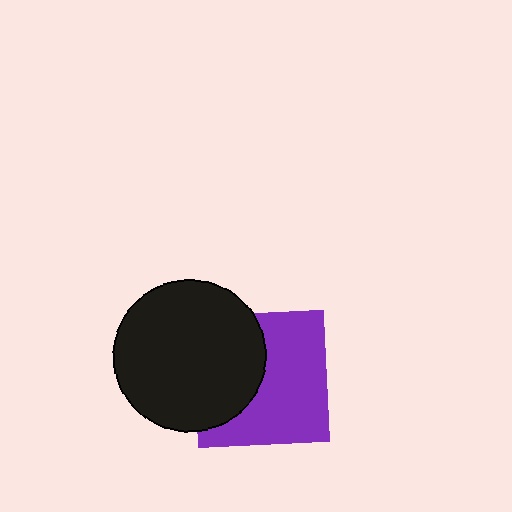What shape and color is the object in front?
The object in front is a black circle.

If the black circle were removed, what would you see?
You would see the complete purple square.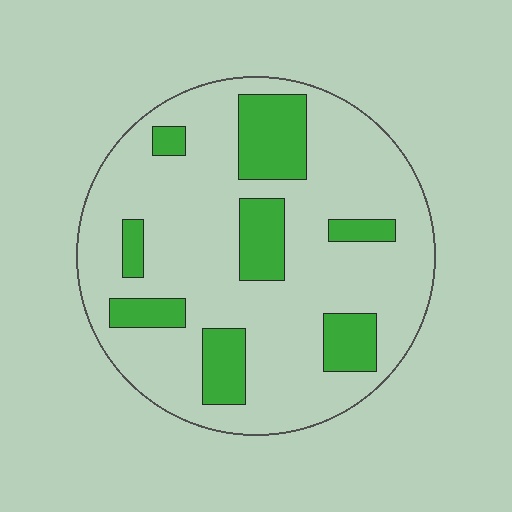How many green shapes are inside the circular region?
8.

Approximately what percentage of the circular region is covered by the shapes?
Approximately 20%.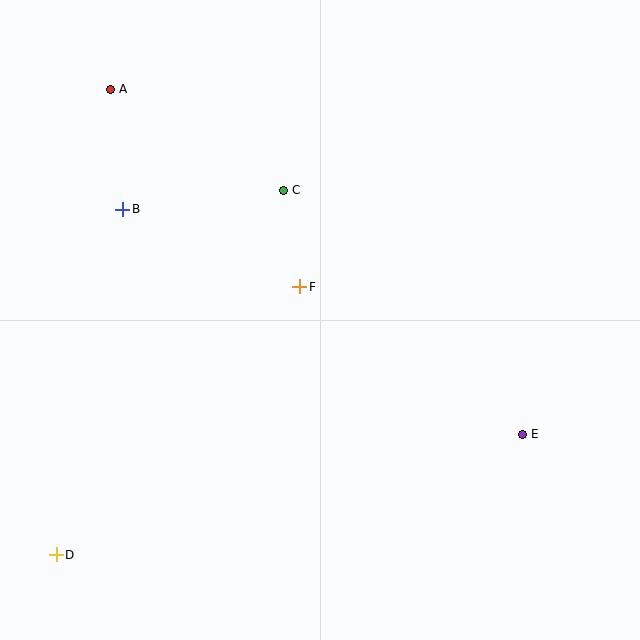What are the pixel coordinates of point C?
Point C is at (283, 190).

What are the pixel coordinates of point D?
Point D is at (56, 555).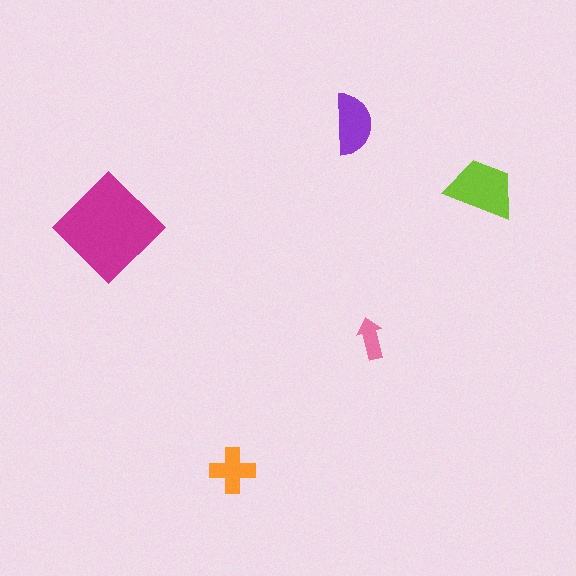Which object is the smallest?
The pink arrow.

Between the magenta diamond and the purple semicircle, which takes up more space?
The magenta diamond.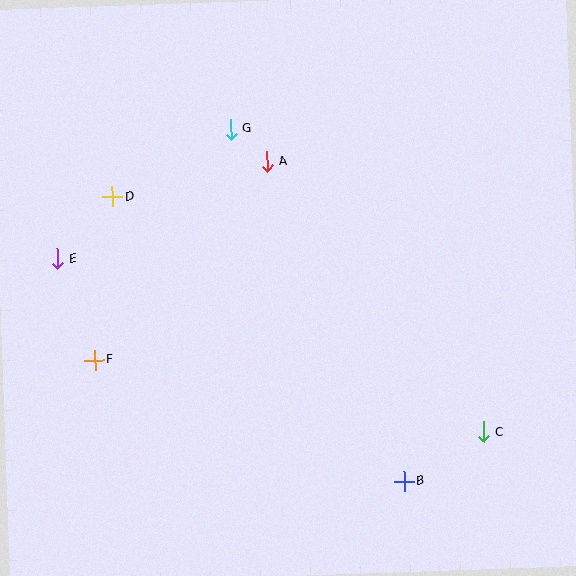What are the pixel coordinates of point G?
Point G is at (231, 129).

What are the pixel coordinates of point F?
Point F is at (95, 360).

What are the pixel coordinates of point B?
Point B is at (404, 482).